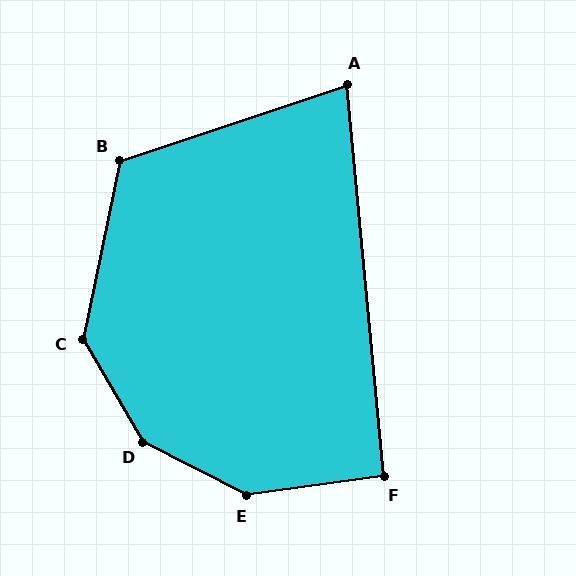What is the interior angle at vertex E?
Approximately 145 degrees (obtuse).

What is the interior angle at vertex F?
Approximately 93 degrees (approximately right).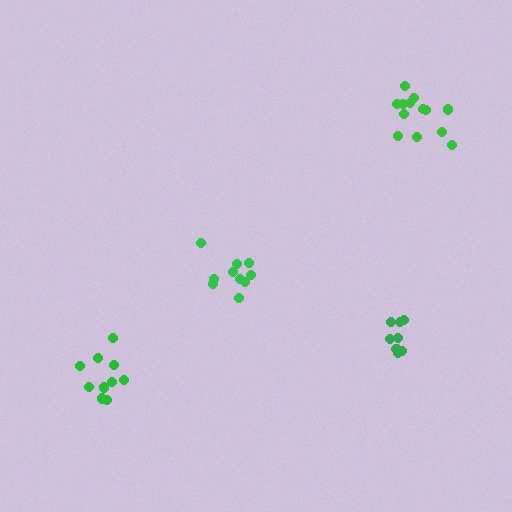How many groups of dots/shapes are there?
There are 4 groups.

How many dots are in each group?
Group 1: 13 dots, Group 2: 10 dots, Group 3: 9 dots, Group 4: 10 dots (42 total).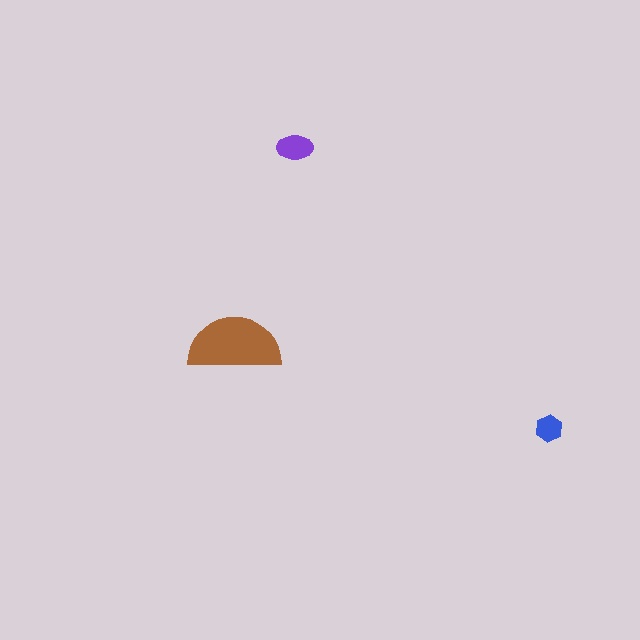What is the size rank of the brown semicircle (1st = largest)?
1st.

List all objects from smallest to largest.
The blue hexagon, the purple ellipse, the brown semicircle.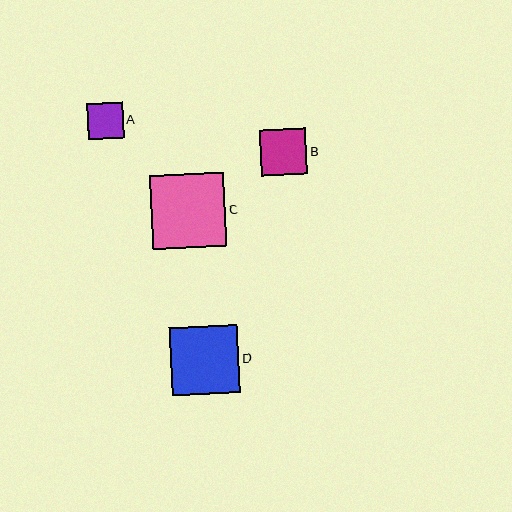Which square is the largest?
Square C is the largest with a size of approximately 75 pixels.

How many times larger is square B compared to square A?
Square B is approximately 1.3 times the size of square A.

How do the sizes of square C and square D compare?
Square C and square D are approximately the same size.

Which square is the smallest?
Square A is the smallest with a size of approximately 36 pixels.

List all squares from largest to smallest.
From largest to smallest: C, D, B, A.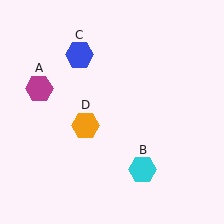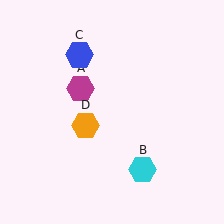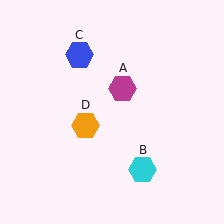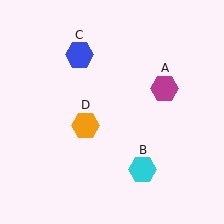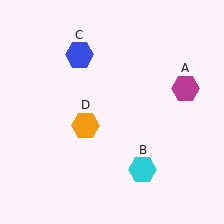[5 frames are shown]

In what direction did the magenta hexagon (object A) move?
The magenta hexagon (object A) moved right.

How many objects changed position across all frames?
1 object changed position: magenta hexagon (object A).